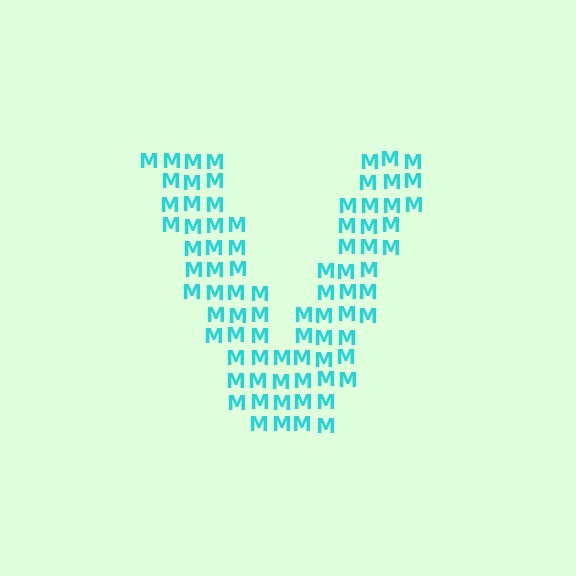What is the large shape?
The large shape is the letter V.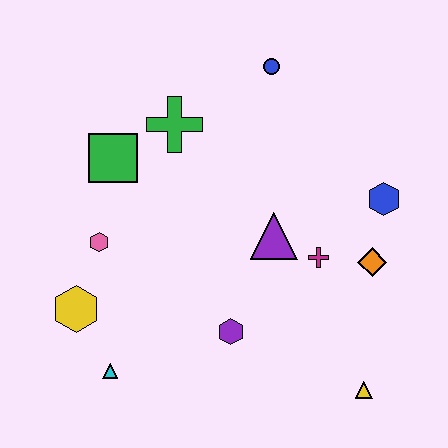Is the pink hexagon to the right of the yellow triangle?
No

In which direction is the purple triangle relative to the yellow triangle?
The purple triangle is above the yellow triangle.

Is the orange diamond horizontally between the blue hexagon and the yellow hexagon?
Yes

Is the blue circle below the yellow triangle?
No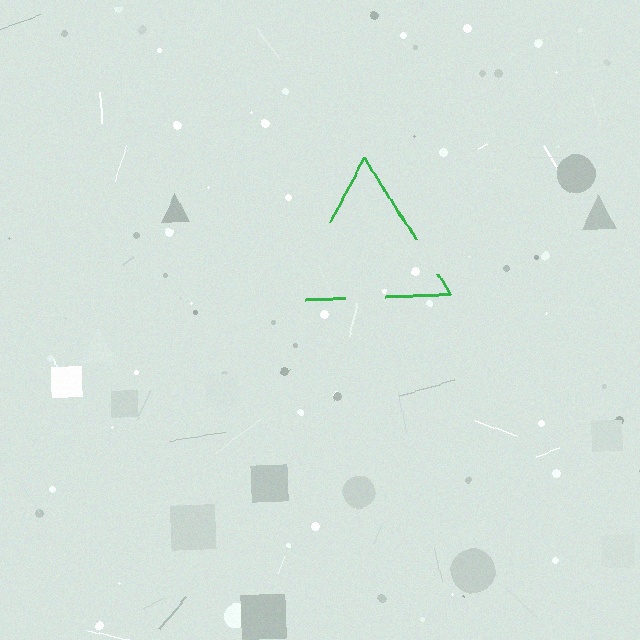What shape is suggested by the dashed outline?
The dashed outline suggests a triangle.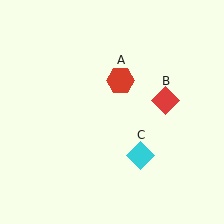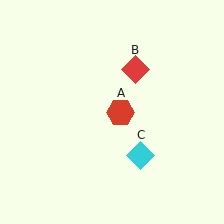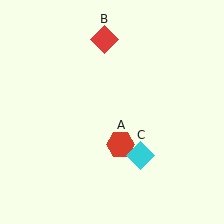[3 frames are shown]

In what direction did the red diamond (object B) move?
The red diamond (object B) moved up and to the left.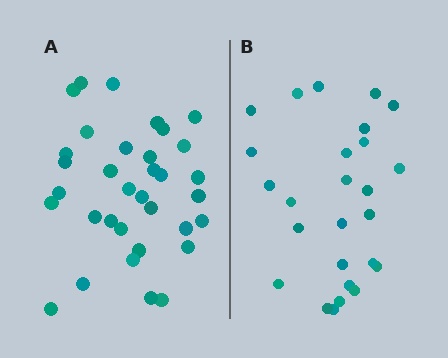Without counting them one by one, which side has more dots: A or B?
Region A (the left region) has more dots.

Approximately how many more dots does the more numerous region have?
Region A has roughly 8 or so more dots than region B.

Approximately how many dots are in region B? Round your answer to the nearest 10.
About 30 dots. (The exact count is 26, which rounds to 30.)